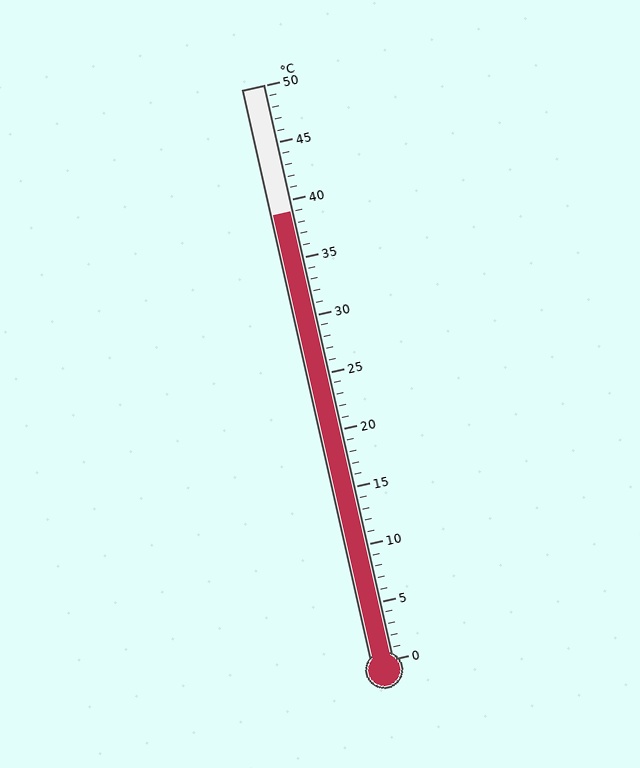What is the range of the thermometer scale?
The thermometer scale ranges from 0°C to 50°C.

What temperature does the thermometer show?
The thermometer shows approximately 39°C.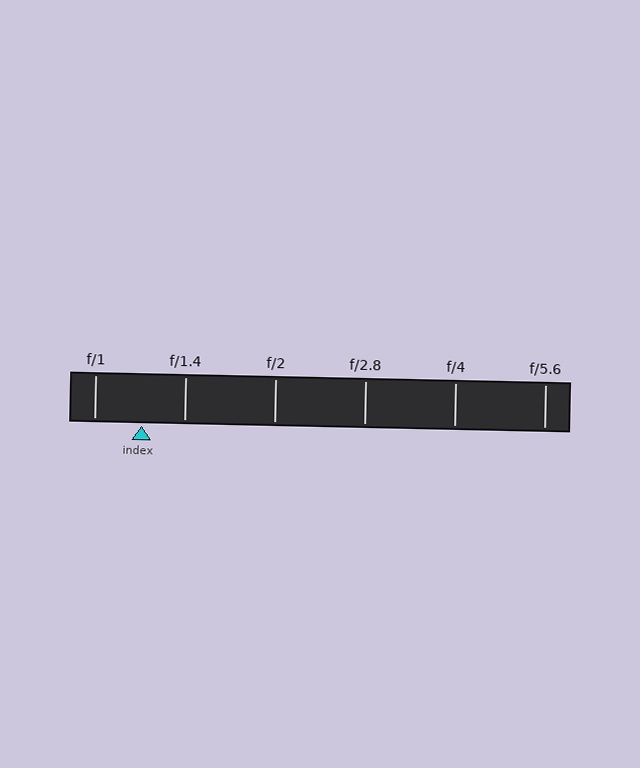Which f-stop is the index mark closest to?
The index mark is closest to f/1.4.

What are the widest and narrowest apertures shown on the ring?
The widest aperture shown is f/1 and the narrowest is f/5.6.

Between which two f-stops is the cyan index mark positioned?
The index mark is between f/1 and f/1.4.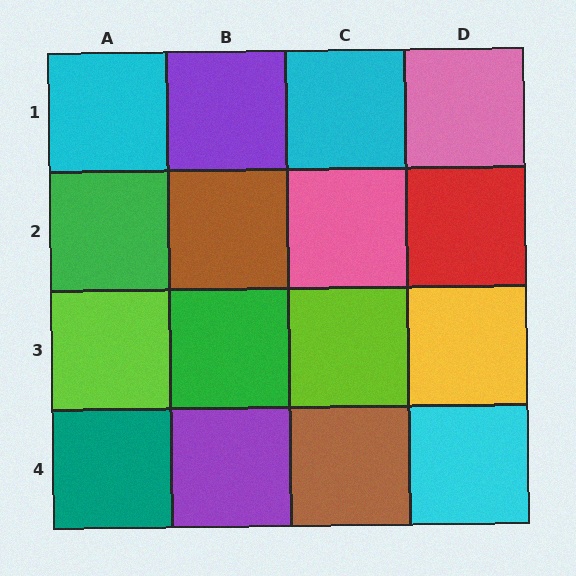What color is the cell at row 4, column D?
Cyan.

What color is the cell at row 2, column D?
Red.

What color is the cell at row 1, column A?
Cyan.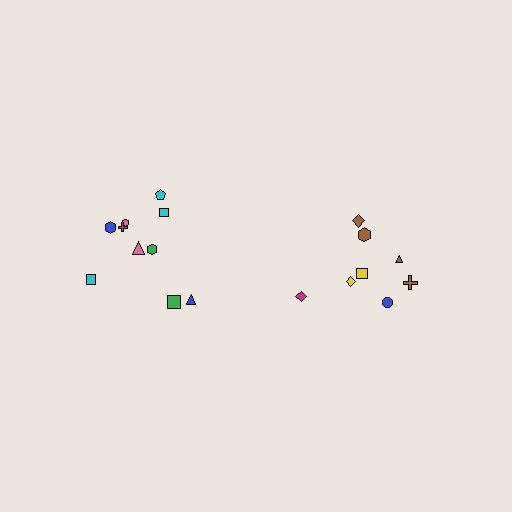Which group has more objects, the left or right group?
The left group.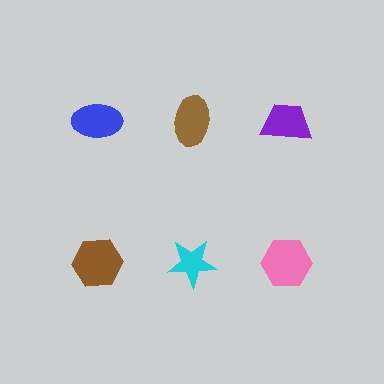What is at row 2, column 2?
A cyan star.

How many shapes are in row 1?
3 shapes.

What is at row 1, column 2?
A brown ellipse.